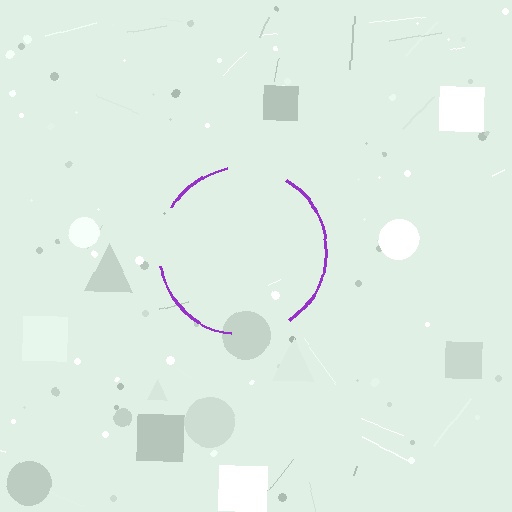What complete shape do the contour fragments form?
The contour fragments form a circle.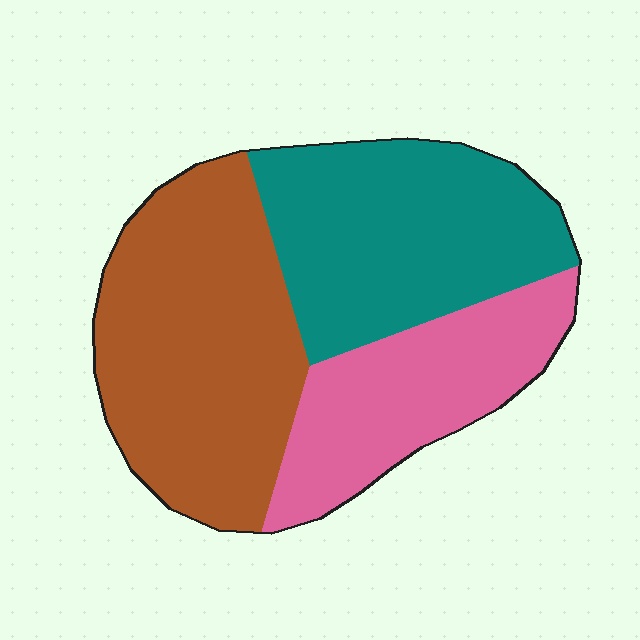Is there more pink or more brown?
Brown.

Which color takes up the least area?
Pink, at roughly 25%.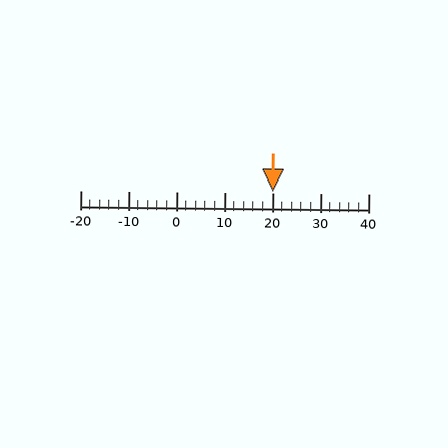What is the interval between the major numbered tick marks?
The major tick marks are spaced 10 units apart.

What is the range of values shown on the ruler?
The ruler shows values from -20 to 40.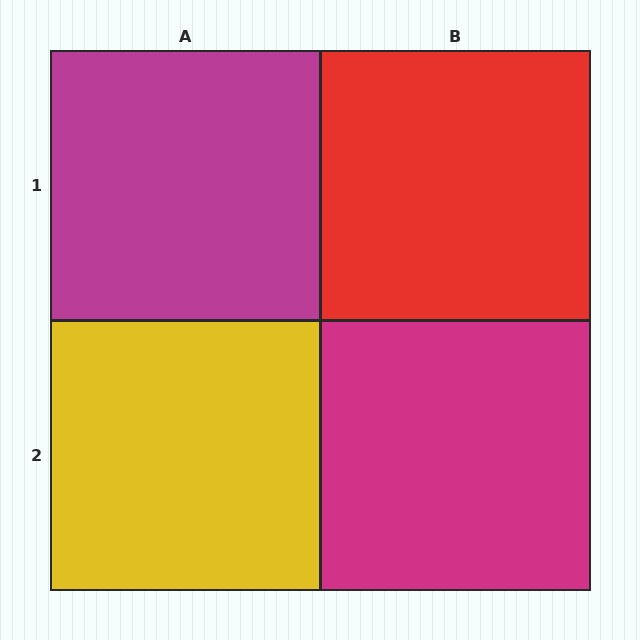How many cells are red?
1 cell is red.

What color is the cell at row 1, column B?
Red.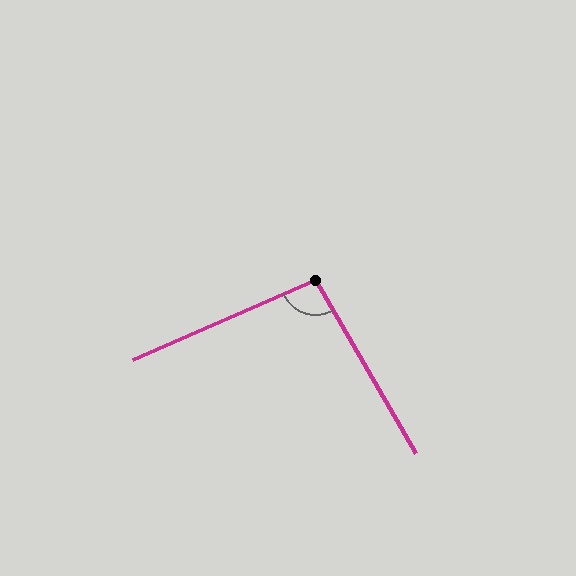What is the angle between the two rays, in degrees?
Approximately 96 degrees.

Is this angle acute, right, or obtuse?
It is obtuse.